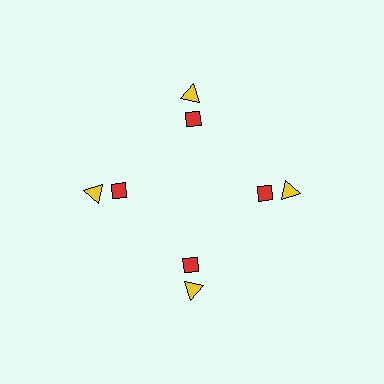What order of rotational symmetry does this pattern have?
This pattern has 4-fold rotational symmetry.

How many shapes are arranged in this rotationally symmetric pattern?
There are 8 shapes, arranged in 4 groups of 2.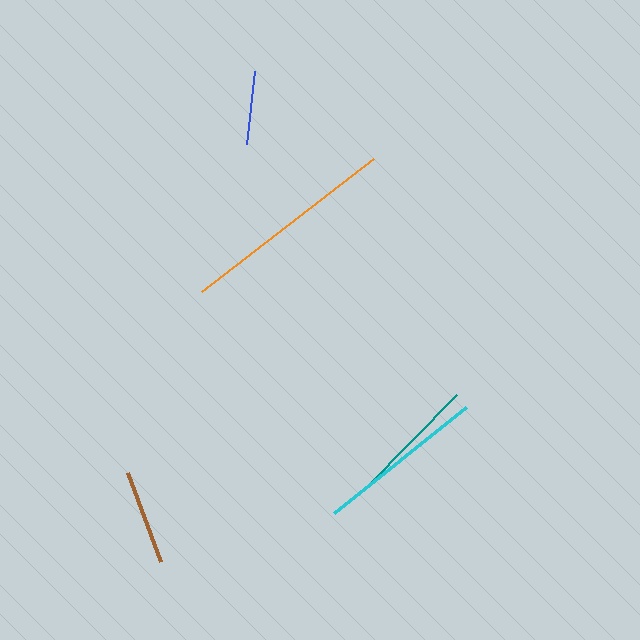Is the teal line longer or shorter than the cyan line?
The cyan line is longer than the teal line.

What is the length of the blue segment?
The blue segment is approximately 73 pixels long.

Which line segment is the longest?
The orange line is the longest at approximately 218 pixels.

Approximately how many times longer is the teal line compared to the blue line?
The teal line is approximately 1.8 times the length of the blue line.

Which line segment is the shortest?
The blue line is the shortest at approximately 73 pixels.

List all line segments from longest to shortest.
From longest to shortest: orange, cyan, teal, brown, blue.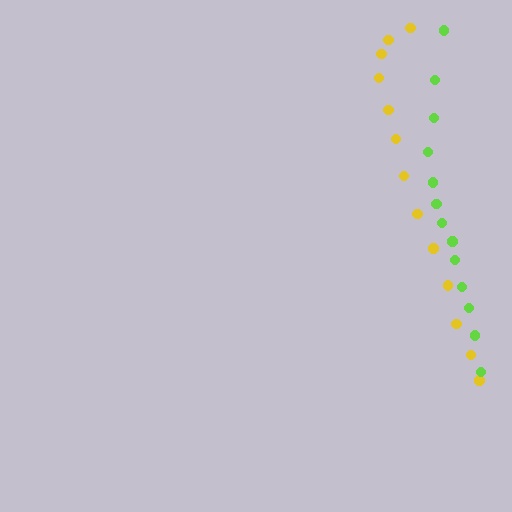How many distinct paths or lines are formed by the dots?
There are 2 distinct paths.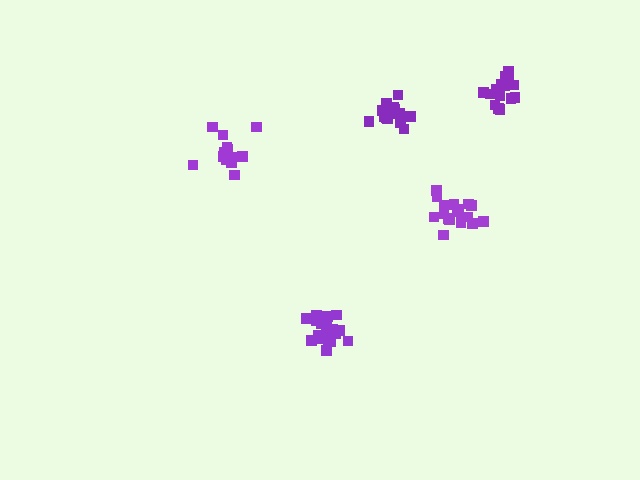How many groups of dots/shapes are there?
There are 5 groups.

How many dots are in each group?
Group 1: 16 dots, Group 2: 18 dots, Group 3: 16 dots, Group 4: 20 dots, Group 5: 16 dots (86 total).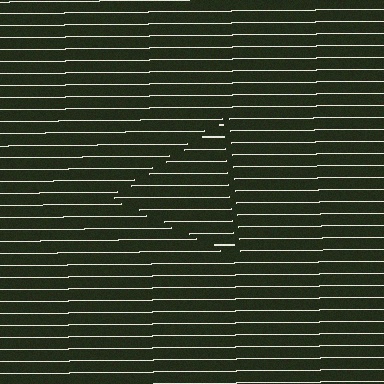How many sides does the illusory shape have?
3 sides — the line-ends trace a triangle.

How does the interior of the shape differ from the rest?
The interior of the shape contains the same grating, shifted by half a period — the contour is defined by the phase discontinuity where line-ends from the inner and outer gratings abut.